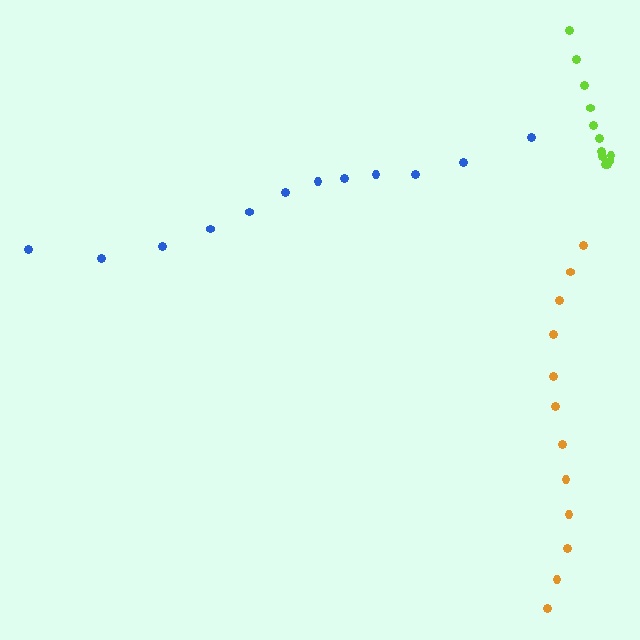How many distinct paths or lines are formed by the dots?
There are 3 distinct paths.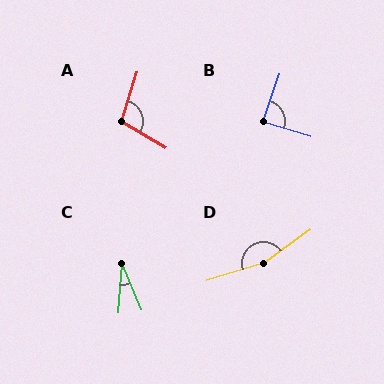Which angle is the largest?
D, at approximately 162 degrees.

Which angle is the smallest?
C, at approximately 27 degrees.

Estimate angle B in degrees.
Approximately 88 degrees.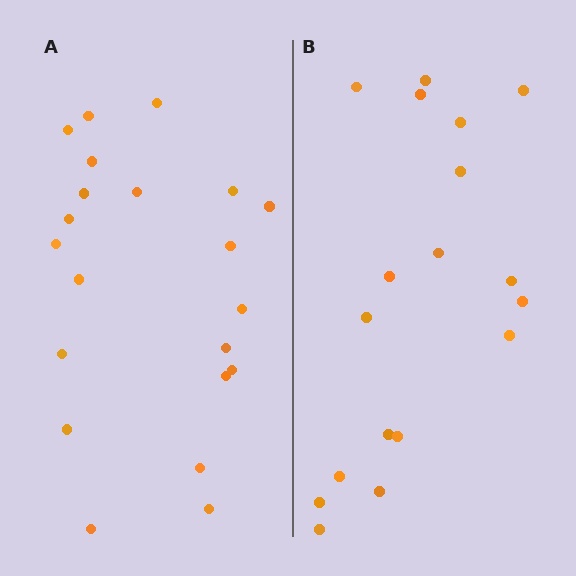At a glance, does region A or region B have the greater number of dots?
Region A (the left region) has more dots.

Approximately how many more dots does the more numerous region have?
Region A has just a few more — roughly 2 or 3 more dots than region B.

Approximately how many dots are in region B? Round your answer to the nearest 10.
About 20 dots. (The exact count is 18, which rounds to 20.)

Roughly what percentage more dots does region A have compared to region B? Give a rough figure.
About 15% more.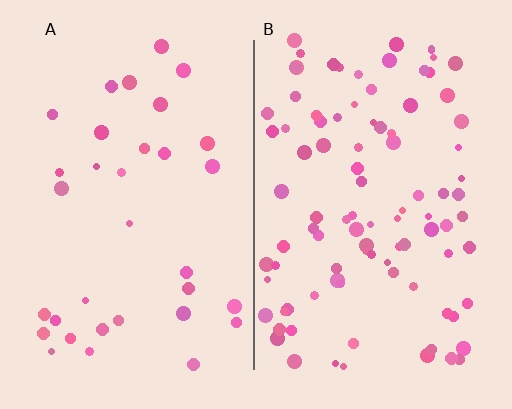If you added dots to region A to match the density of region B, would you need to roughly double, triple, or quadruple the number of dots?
Approximately triple.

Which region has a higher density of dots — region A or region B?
B (the right).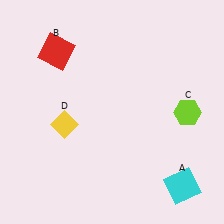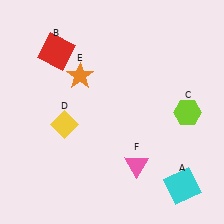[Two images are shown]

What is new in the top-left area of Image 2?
An orange star (E) was added in the top-left area of Image 2.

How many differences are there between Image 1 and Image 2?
There are 2 differences between the two images.